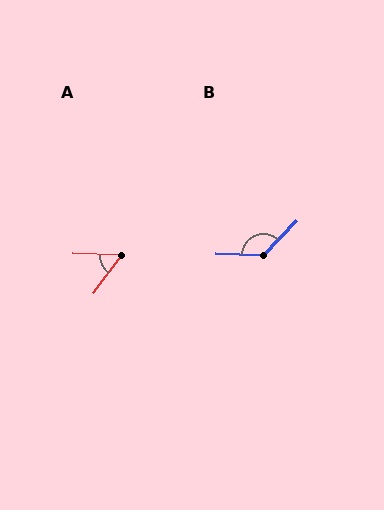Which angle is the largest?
B, at approximately 132 degrees.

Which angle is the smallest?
A, at approximately 56 degrees.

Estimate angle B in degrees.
Approximately 132 degrees.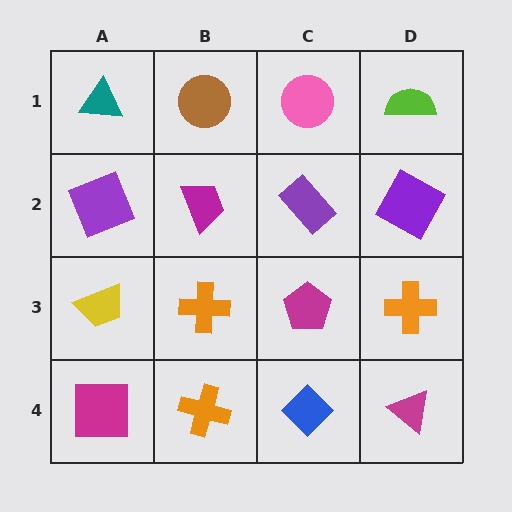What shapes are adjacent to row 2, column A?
A teal triangle (row 1, column A), a yellow trapezoid (row 3, column A), a magenta trapezoid (row 2, column B).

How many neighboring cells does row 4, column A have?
2.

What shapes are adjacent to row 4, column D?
An orange cross (row 3, column D), a blue diamond (row 4, column C).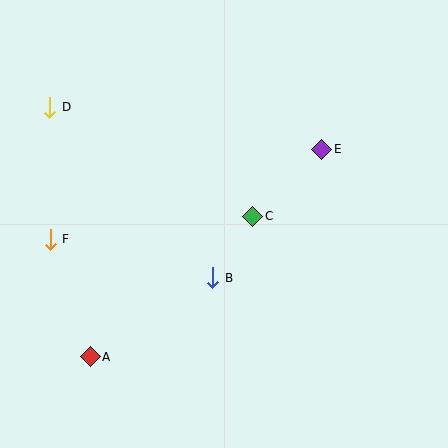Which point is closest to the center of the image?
Point C at (253, 216) is closest to the center.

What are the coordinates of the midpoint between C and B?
The midpoint between C and B is at (233, 247).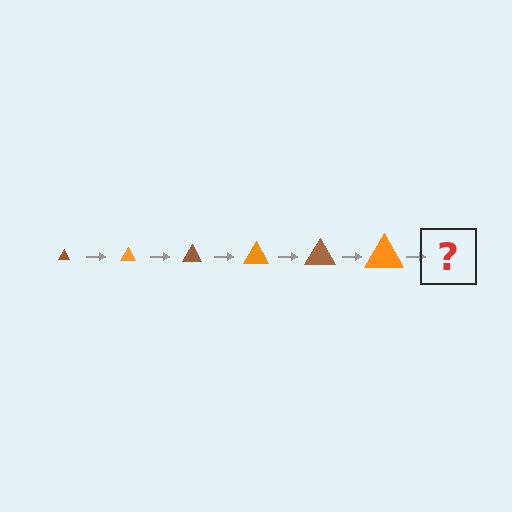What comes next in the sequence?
The next element should be a brown triangle, larger than the previous one.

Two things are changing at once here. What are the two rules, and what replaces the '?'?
The two rules are that the triangle grows larger each step and the color cycles through brown and orange. The '?' should be a brown triangle, larger than the previous one.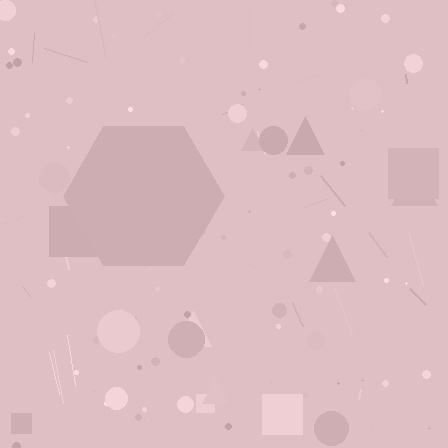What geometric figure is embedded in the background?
A hexagon is embedded in the background.